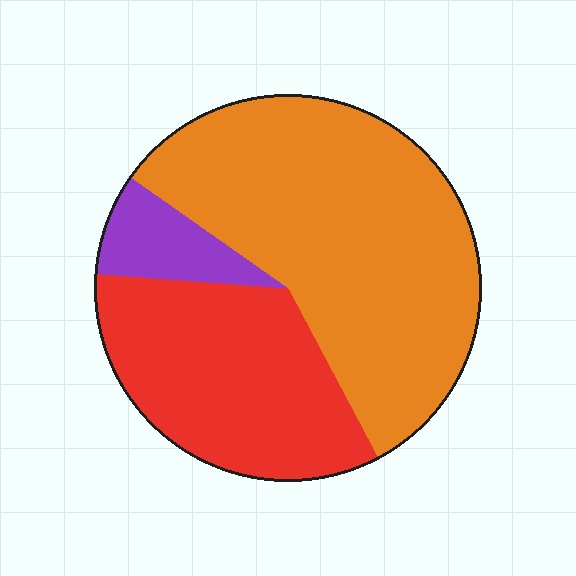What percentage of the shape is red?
Red takes up about one third (1/3) of the shape.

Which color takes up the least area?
Purple, at roughly 10%.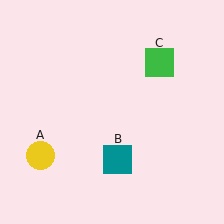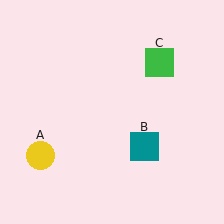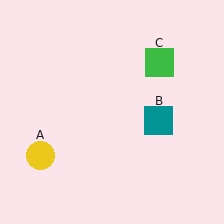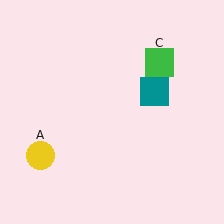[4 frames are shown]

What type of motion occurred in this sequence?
The teal square (object B) rotated counterclockwise around the center of the scene.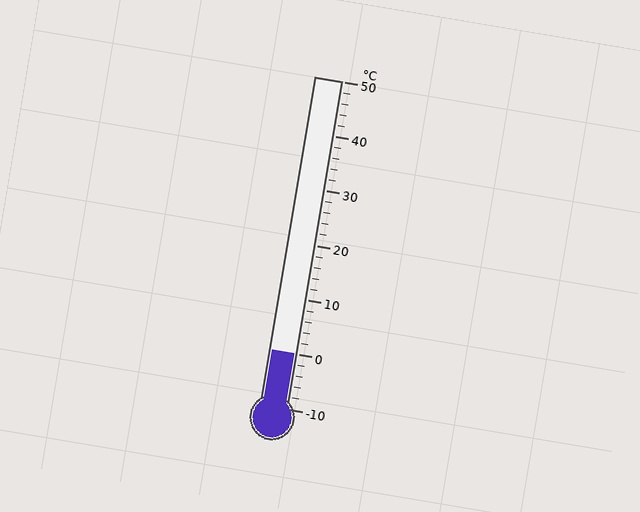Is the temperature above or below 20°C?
The temperature is below 20°C.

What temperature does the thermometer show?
The thermometer shows approximately 0°C.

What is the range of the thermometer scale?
The thermometer scale ranges from -10°C to 50°C.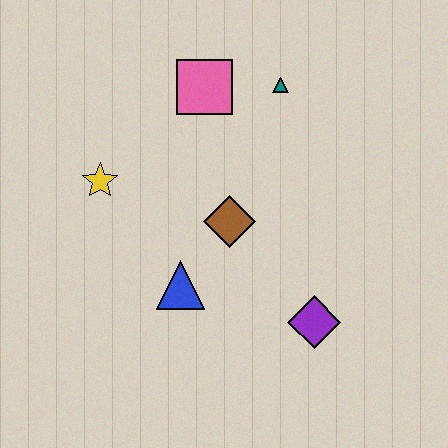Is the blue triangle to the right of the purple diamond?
No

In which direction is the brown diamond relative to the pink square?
The brown diamond is below the pink square.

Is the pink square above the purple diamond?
Yes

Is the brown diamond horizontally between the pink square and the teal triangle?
Yes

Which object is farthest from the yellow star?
The purple diamond is farthest from the yellow star.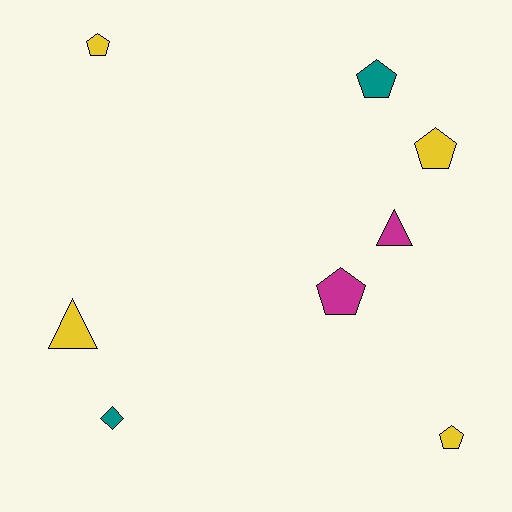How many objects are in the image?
There are 8 objects.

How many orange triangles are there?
There are no orange triangles.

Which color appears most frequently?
Yellow, with 4 objects.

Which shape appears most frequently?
Pentagon, with 5 objects.